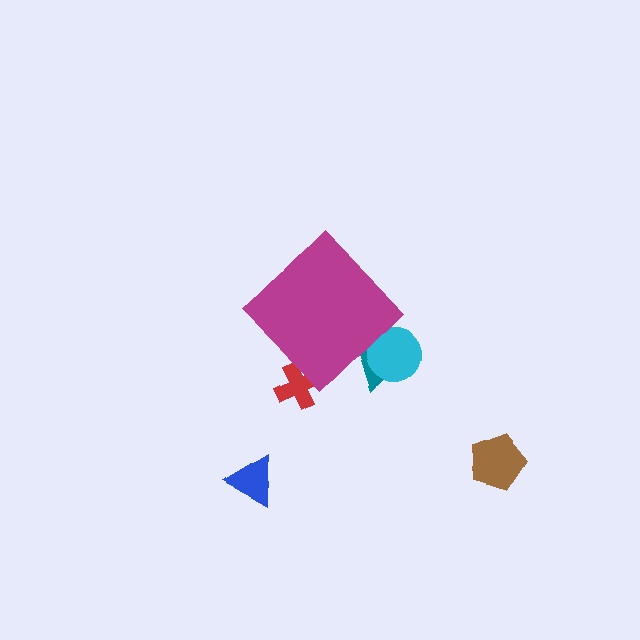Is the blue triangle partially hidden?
No, the blue triangle is fully visible.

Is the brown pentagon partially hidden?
No, the brown pentagon is fully visible.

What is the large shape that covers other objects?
A magenta diamond.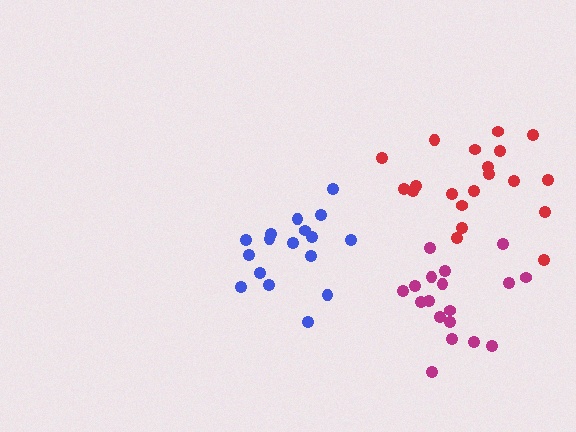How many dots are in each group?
Group 1: 20 dots, Group 2: 17 dots, Group 3: 18 dots (55 total).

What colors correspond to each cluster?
The clusters are colored: red, blue, magenta.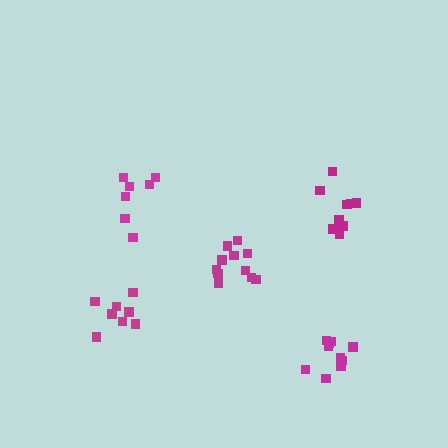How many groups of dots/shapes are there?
There are 5 groups.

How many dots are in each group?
Group 1: 7 dots, Group 2: 11 dots, Group 3: 9 dots, Group 4: 9 dots, Group 5: 10 dots (46 total).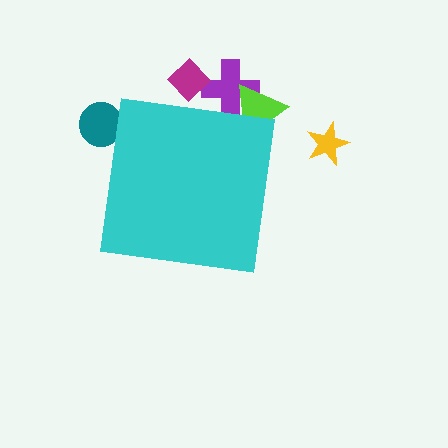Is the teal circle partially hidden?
Yes, the teal circle is partially hidden behind the cyan square.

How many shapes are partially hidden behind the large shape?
4 shapes are partially hidden.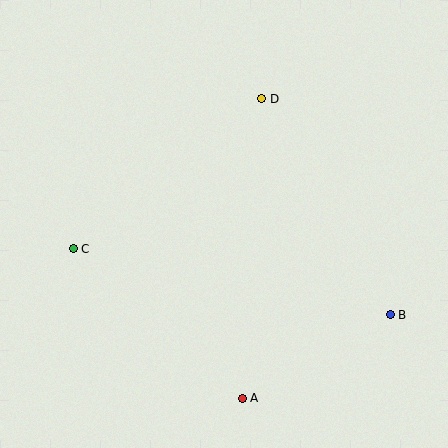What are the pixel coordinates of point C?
Point C is at (73, 249).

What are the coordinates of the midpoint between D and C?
The midpoint between D and C is at (167, 174).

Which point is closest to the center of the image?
Point D at (262, 99) is closest to the center.